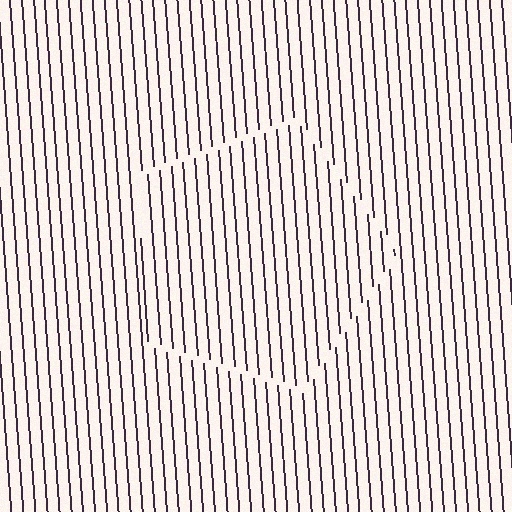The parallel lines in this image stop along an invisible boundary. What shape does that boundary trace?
An illusory pentagon. The interior of the shape contains the same grating, shifted by half a period — the contour is defined by the phase discontinuity where line-ends from the inner and outer gratings abut.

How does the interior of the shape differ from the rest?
The interior of the shape contains the same grating, shifted by half a period — the contour is defined by the phase discontinuity where line-ends from the inner and outer gratings abut.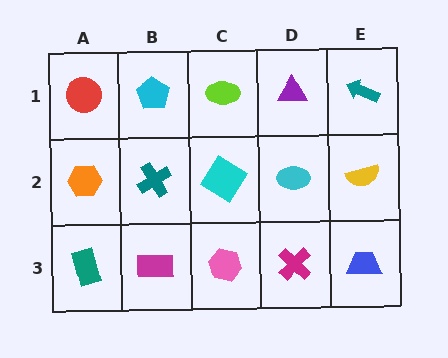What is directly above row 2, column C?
A lime ellipse.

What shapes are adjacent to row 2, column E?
A teal arrow (row 1, column E), a blue trapezoid (row 3, column E), a cyan ellipse (row 2, column D).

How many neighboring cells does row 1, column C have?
3.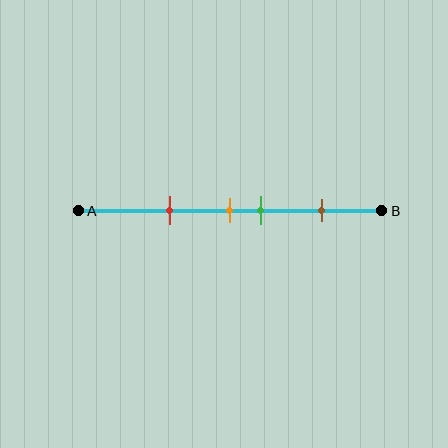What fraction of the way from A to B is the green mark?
The green mark is approximately 60% (0.6) of the way from A to B.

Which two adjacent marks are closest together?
The orange and green marks are the closest adjacent pair.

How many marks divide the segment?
There are 4 marks dividing the segment.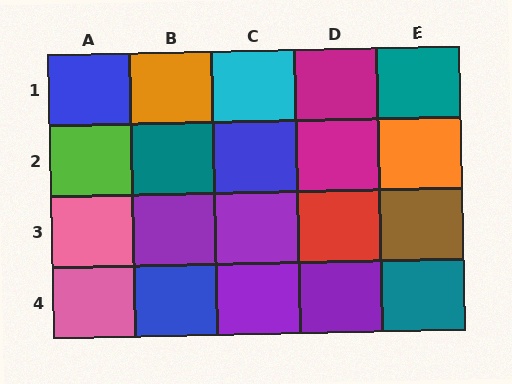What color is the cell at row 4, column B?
Blue.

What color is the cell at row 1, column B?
Orange.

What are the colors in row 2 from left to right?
Lime, teal, blue, magenta, orange.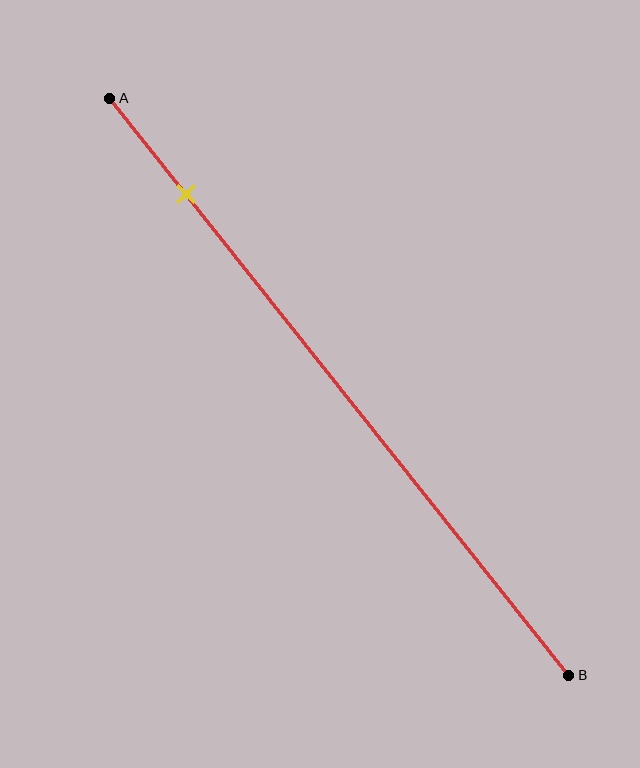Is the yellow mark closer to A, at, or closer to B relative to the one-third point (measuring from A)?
The yellow mark is closer to point A than the one-third point of segment AB.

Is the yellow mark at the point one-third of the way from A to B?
No, the mark is at about 15% from A, not at the 33% one-third point.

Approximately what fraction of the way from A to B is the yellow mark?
The yellow mark is approximately 15% of the way from A to B.